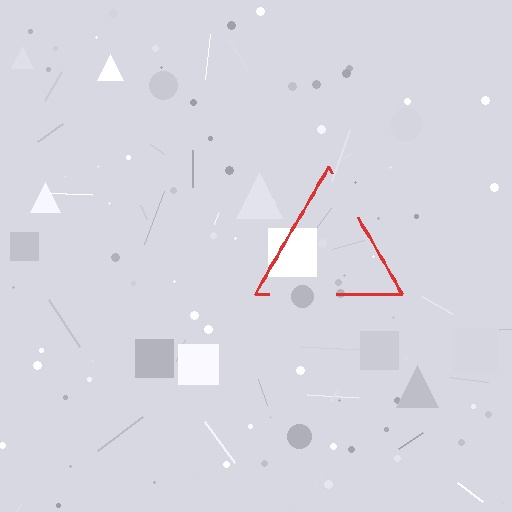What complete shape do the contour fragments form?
The contour fragments form a triangle.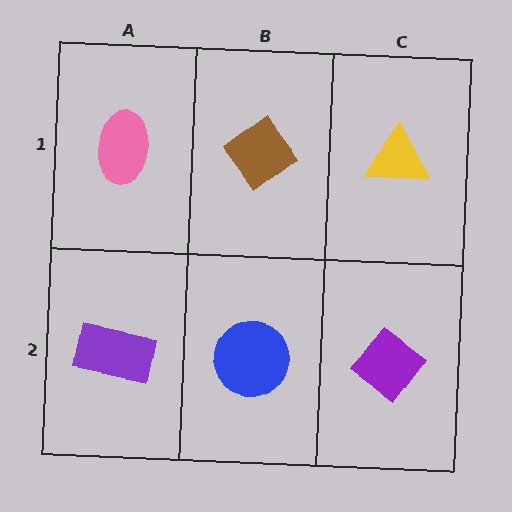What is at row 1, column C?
A yellow triangle.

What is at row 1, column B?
A brown diamond.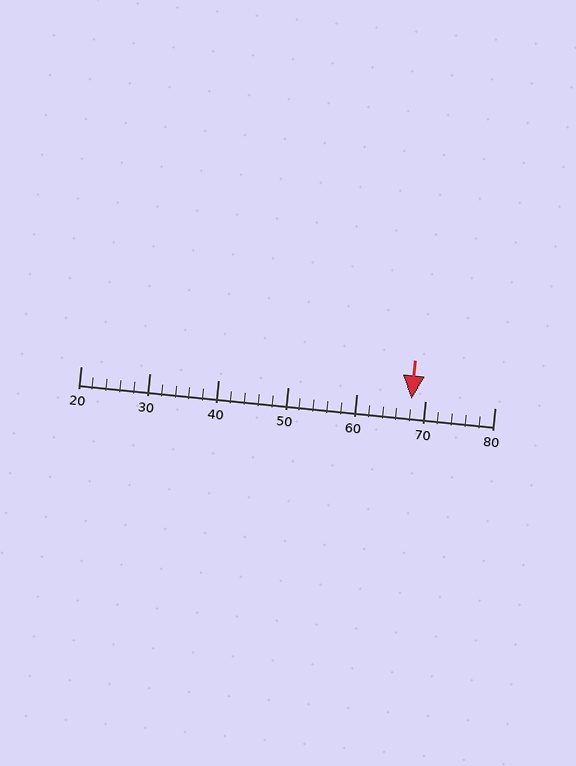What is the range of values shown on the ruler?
The ruler shows values from 20 to 80.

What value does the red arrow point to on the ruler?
The red arrow points to approximately 68.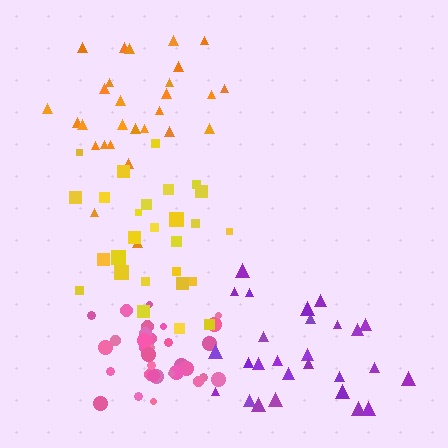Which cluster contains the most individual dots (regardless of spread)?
Pink (32).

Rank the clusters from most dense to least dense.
pink, orange, yellow, purple.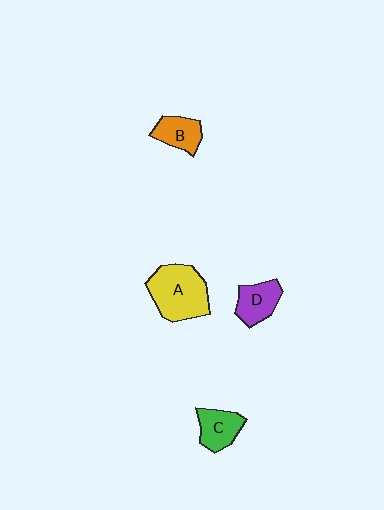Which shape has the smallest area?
Shape B (orange).